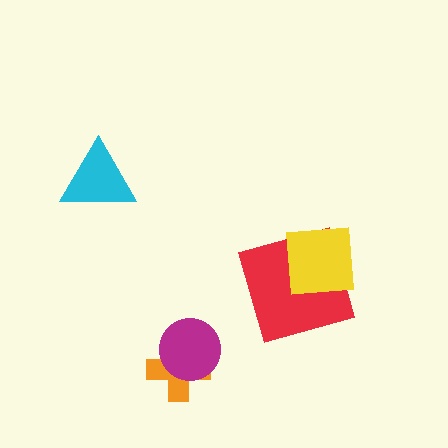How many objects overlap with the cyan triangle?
0 objects overlap with the cyan triangle.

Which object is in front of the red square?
The yellow square is in front of the red square.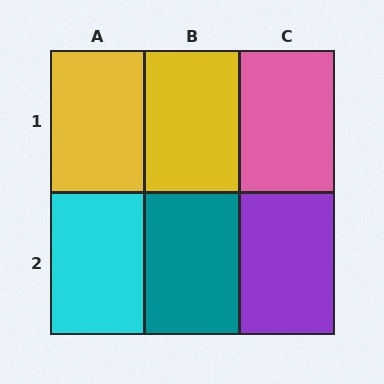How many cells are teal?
1 cell is teal.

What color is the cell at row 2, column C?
Purple.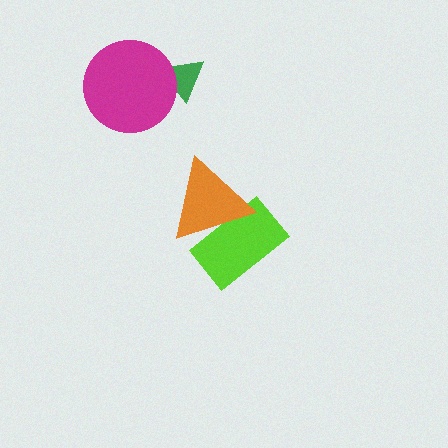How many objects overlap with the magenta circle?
1 object overlaps with the magenta circle.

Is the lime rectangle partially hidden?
Yes, it is partially covered by another shape.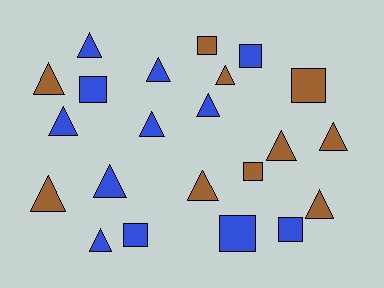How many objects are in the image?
There are 22 objects.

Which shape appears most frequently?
Triangle, with 14 objects.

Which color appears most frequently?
Blue, with 12 objects.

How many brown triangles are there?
There are 7 brown triangles.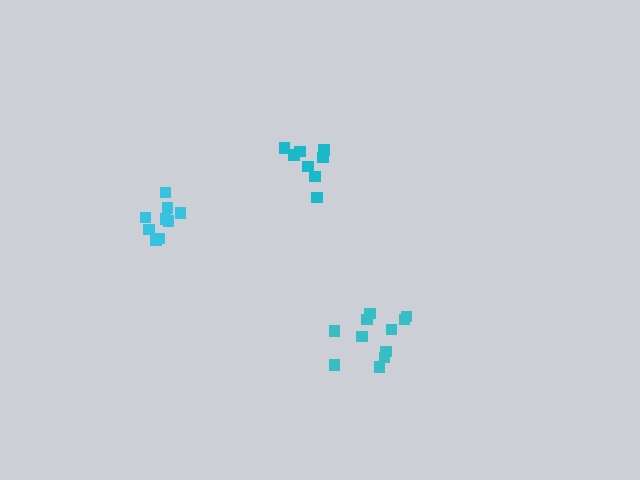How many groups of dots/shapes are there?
There are 3 groups.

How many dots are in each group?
Group 1: 8 dots, Group 2: 11 dots, Group 3: 9 dots (28 total).